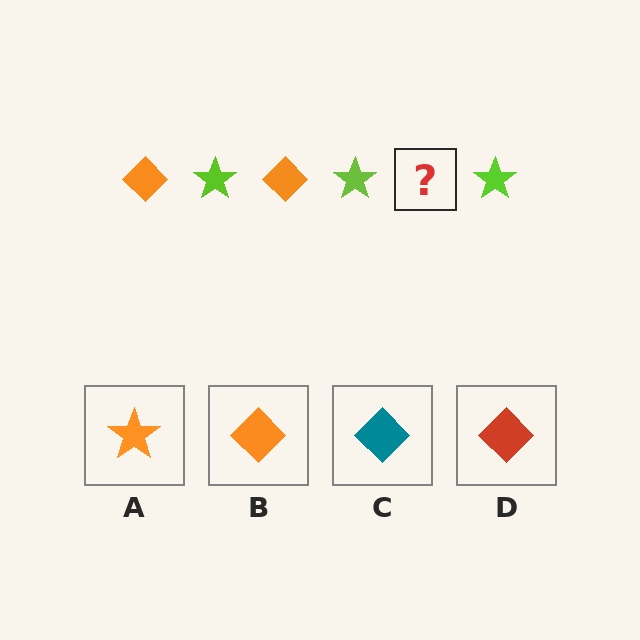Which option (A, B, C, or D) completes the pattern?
B.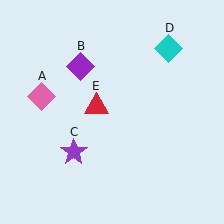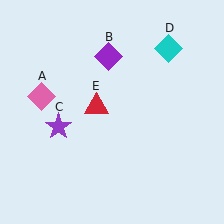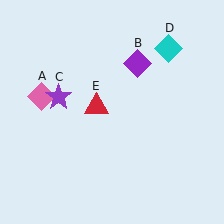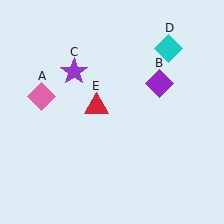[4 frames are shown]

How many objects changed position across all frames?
2 objects changed position: purple diamond (object B), purple star (object C).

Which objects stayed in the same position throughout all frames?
Pink diamond (object A) and cyan diamond (object D) and red triangle (object E) remained stationary.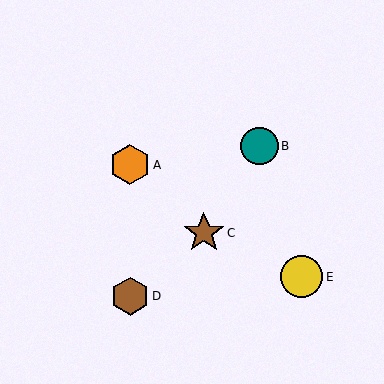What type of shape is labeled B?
Shape B is a teal circle.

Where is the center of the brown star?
The center of the brown star is at (204, 233).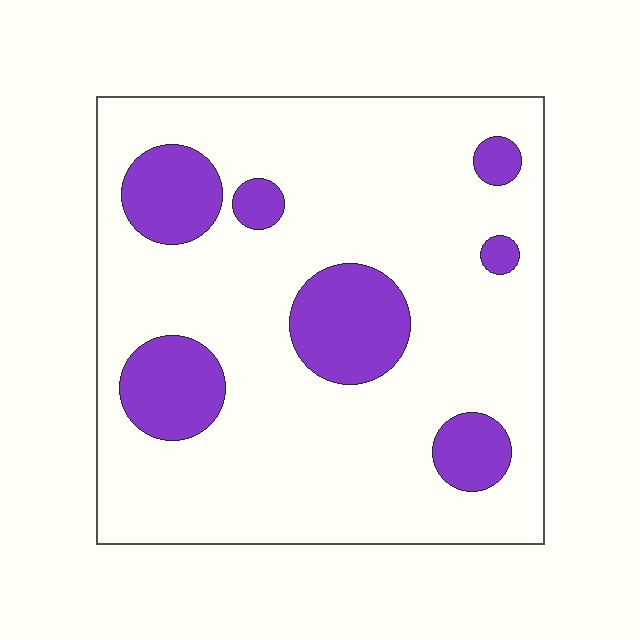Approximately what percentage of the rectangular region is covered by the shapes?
Approximately 20%.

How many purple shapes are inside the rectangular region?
7.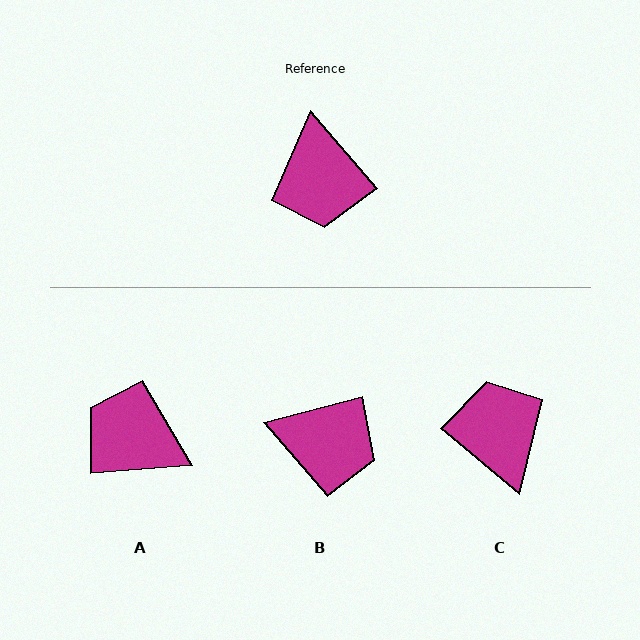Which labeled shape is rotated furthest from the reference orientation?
C, about 171 degrees away.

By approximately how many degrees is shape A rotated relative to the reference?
Approximately 126 degrees clockwise.